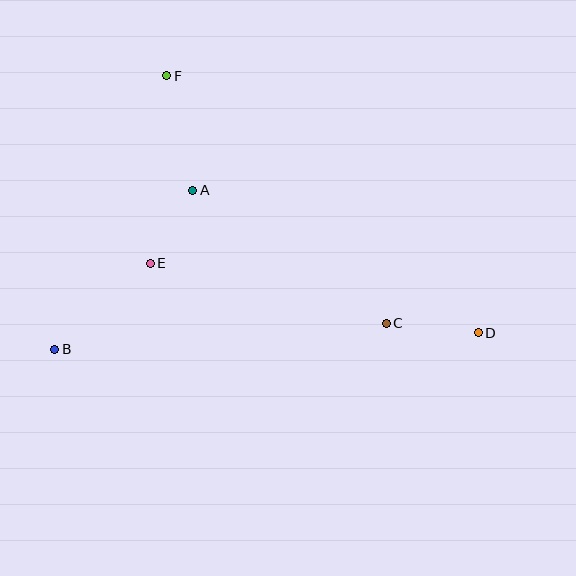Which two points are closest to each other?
Points A and E are closest to each other.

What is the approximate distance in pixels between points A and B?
The distance between A and B is approximately 210 pixels.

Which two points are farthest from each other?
Points B and D are farthest from each other.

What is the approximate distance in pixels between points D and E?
The distance between D and E is approximately 335 pixels.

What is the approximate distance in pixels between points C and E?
The distance between C and E is approximately 244 pixels.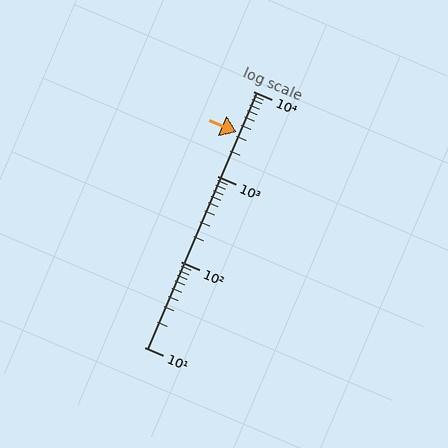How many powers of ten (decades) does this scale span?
The scale spans 3 decades, from 10 to 10000.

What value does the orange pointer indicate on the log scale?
The pointer indicates approximately 3300.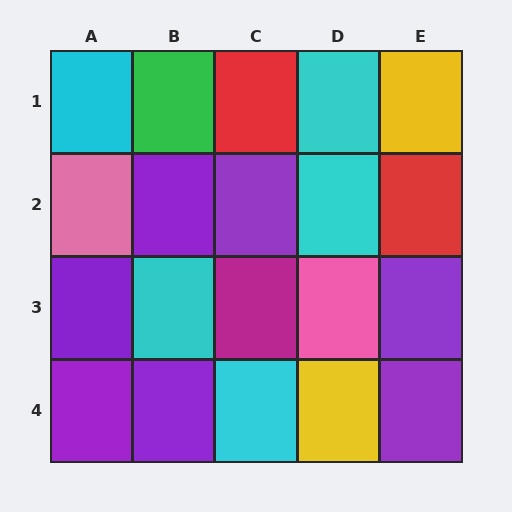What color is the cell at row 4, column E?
Purple.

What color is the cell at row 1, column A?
Cyan.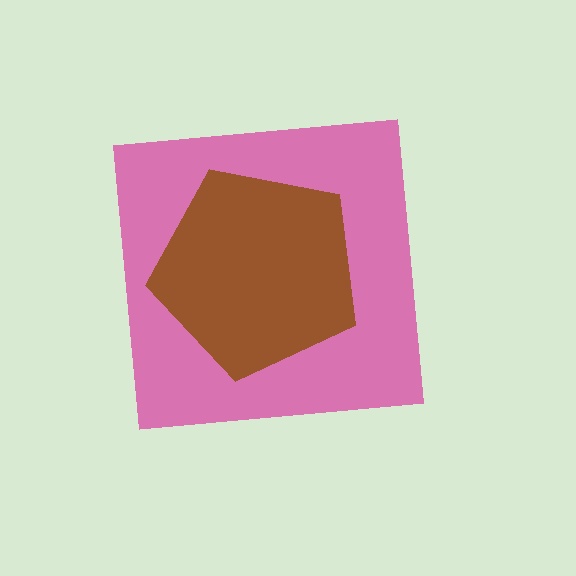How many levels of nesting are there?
2.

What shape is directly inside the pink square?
The brown pentagon.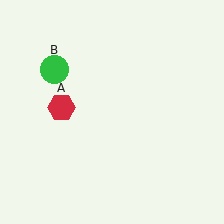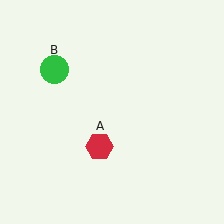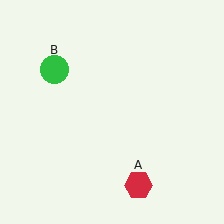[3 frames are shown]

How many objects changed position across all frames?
1 object changed position: red hexagon (object A).